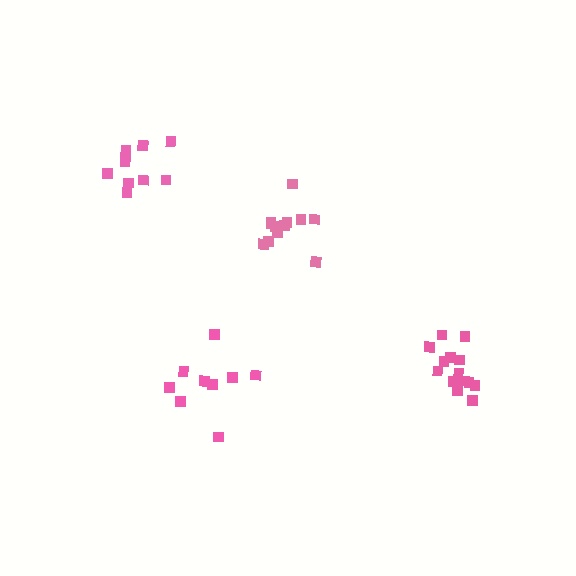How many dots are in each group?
Group 1: 14 dots, Group 2: 9 dots, Group 3: 12 dots, Group 4: 10 dots (45 total).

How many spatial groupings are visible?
There are 4 spatial groupings.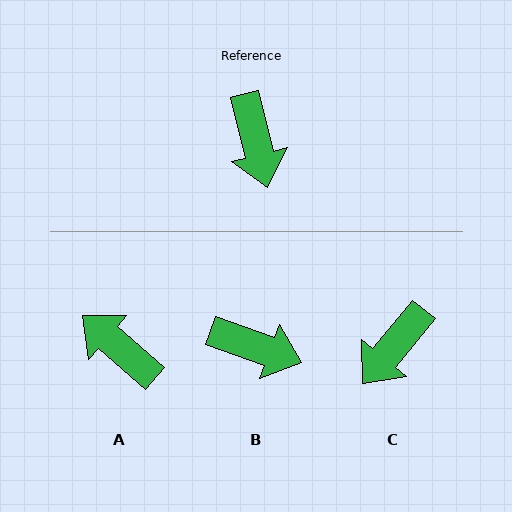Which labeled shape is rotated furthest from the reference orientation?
A, about 144 degrees away.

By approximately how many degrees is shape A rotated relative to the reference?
Approximately 144 degrees clockwise.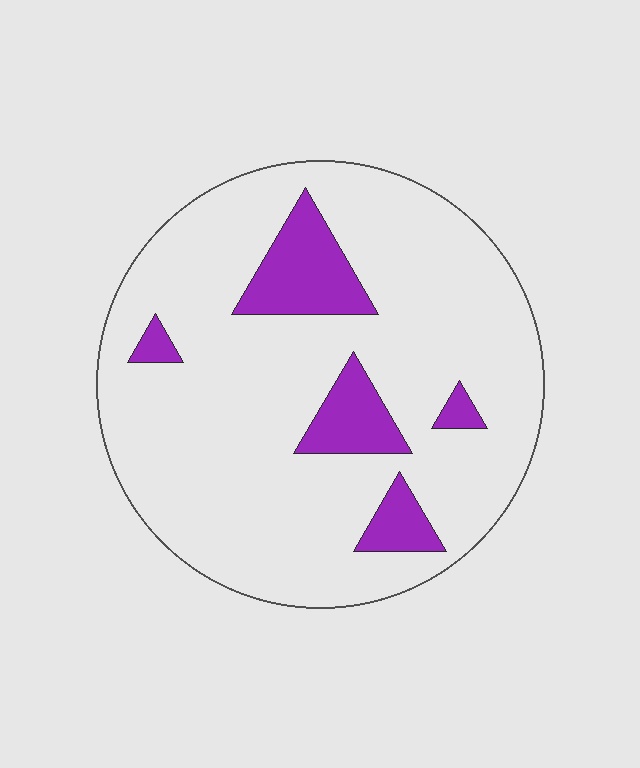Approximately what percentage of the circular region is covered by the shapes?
Approximately 15%.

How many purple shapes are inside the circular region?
5.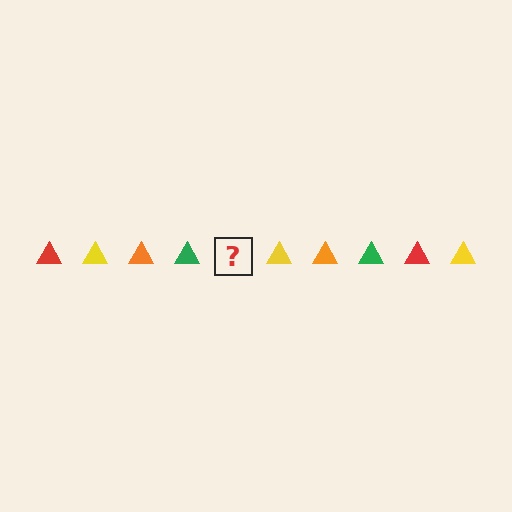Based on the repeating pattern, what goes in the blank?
The blank should be a red triangle.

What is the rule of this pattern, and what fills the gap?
The rule is that the pattern cycles through red, yellow, orange, green triangles. The gap should be filled with a red triangle.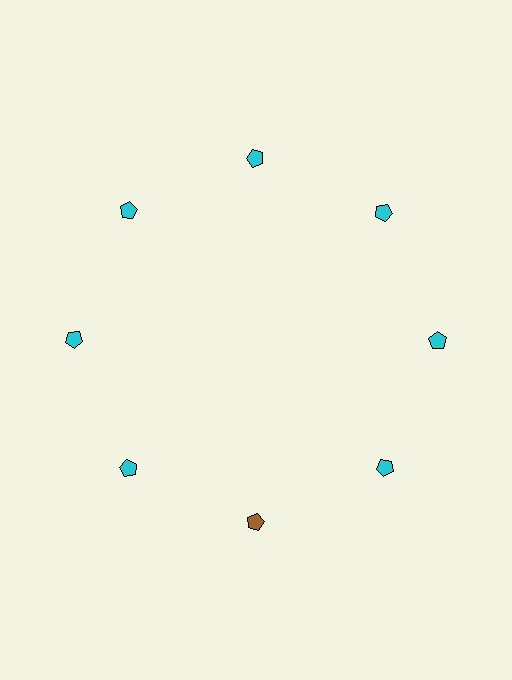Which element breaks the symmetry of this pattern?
The brown pentagon at roughly the 6 o'clock position breaks the symmetry. All other shapes are cyan pentagons.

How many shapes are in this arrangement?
There are 8 shapes arranged in a ring pattern.